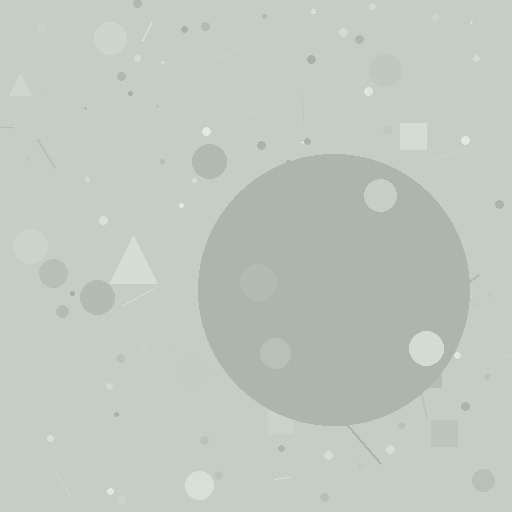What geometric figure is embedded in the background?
A circle is embedded in the background.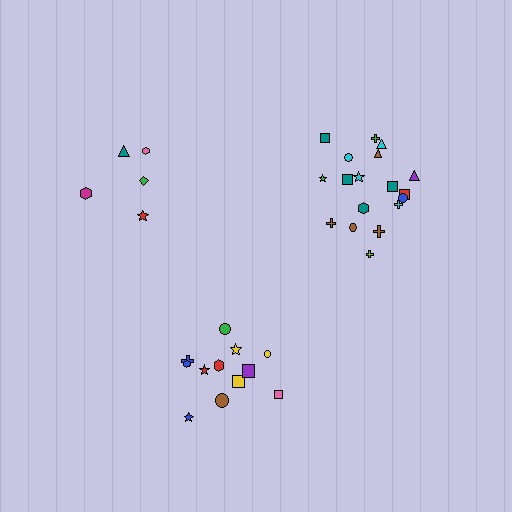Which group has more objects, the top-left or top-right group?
The top-right group.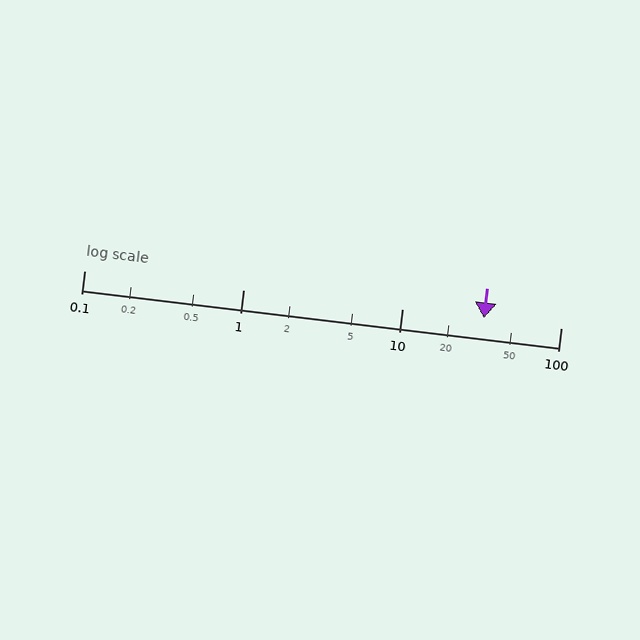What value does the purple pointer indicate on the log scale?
The pointer indicates approximately 33.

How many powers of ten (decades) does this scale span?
The scale spans 3 decades, from 0.1 to 100.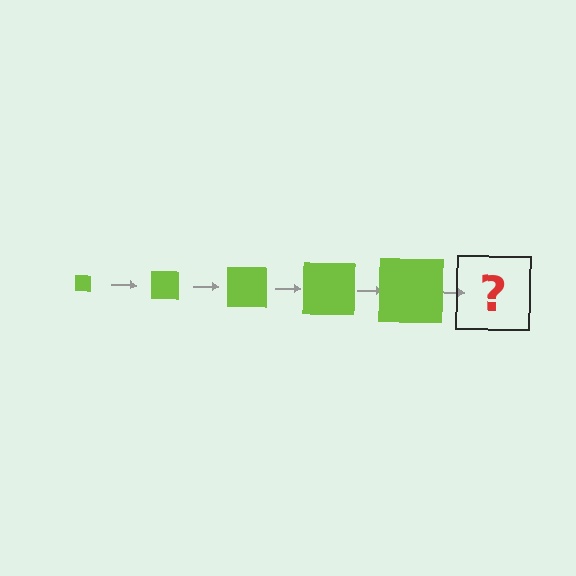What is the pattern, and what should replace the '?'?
The pattern is that the square gets progressively larger each step. The '?' should be a lime square, larger than the previous one.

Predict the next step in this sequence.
The next step is a lime square, larger than the previous one.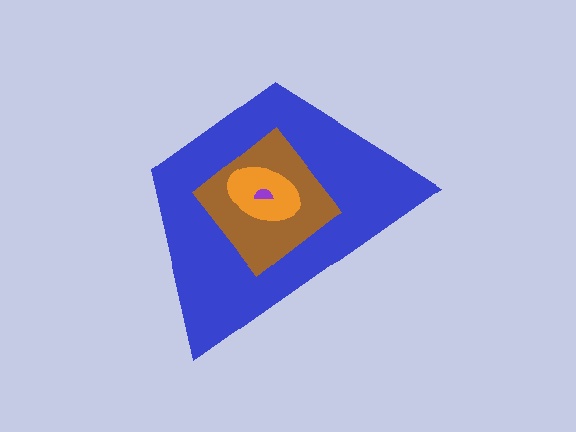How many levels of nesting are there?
4.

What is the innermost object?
The purple semicircle.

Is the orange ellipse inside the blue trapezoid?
Yes.